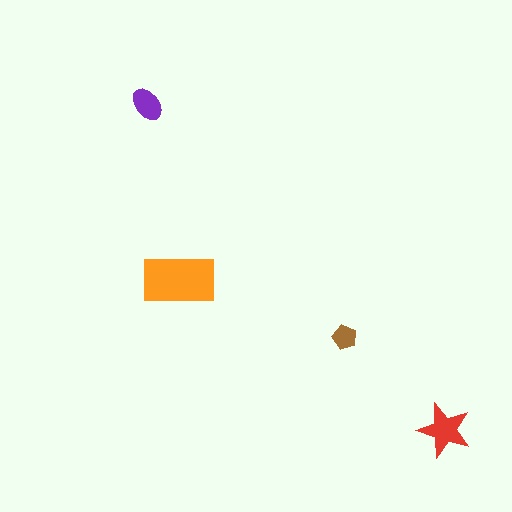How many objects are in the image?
There are 4 objects in the image.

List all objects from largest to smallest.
The orange rectangle, the red star, the purple ellipse, the brown pentagon.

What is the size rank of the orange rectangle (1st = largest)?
1st.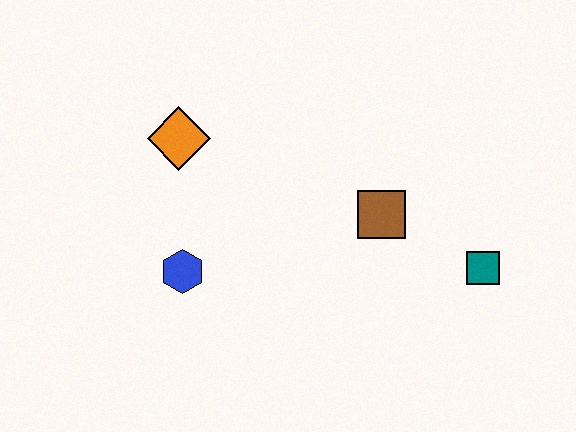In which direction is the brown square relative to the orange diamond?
The brown square is to the right of the orange diamond.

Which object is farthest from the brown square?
The orange diamond is farthest from the brown square.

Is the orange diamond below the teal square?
No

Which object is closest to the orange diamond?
The blue hexagon is closest to the orange diamond.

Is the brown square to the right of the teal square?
No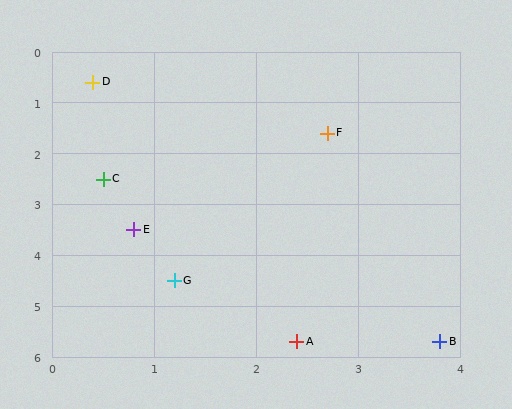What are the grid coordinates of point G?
Point G is at approximately (1.2, 4.5).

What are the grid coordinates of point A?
Point A is at approximately (2.4, 5.7).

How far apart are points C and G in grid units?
Points C and G are about 2.1 grid units apart.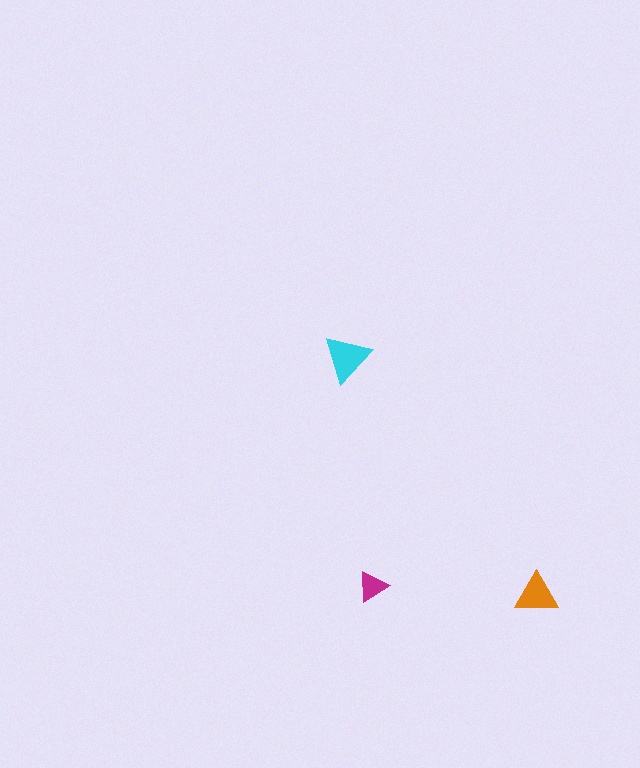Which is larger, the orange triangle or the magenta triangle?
The orange one.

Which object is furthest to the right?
The orange triangle is rightmost.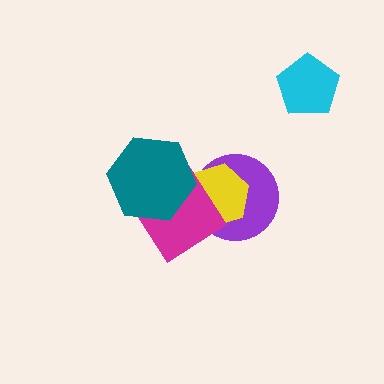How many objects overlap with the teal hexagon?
2 objects overlap with the teal hexagon.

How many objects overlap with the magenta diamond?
3 objects overlap with the magenta diamond.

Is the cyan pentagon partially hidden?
No, no other shape covers it.